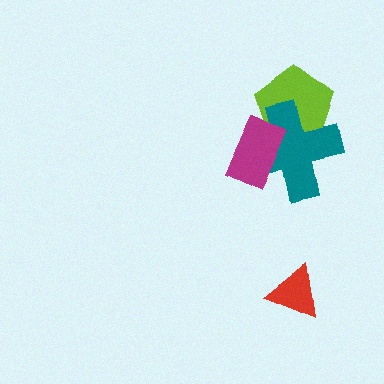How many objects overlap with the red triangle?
0 objects overlap with the red triangle.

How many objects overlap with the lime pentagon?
2 objects overlap with the lime pentagon.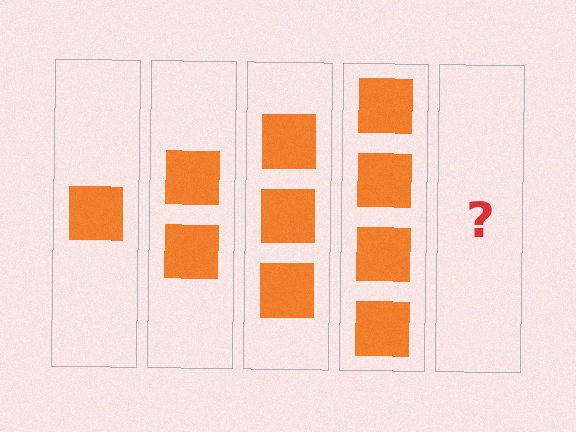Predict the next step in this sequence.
The next step is 5 squares.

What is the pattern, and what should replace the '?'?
The pattern is that each step adds one more square. The '?' should be 5 squares.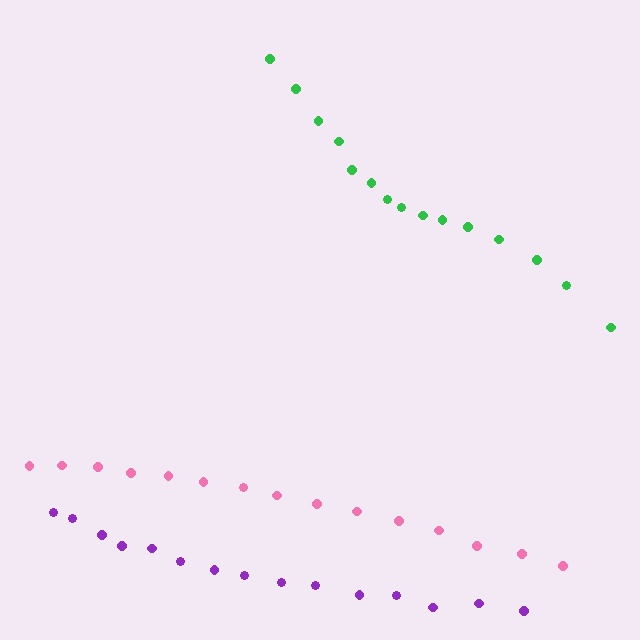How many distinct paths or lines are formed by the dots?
There are 3 distinct paths.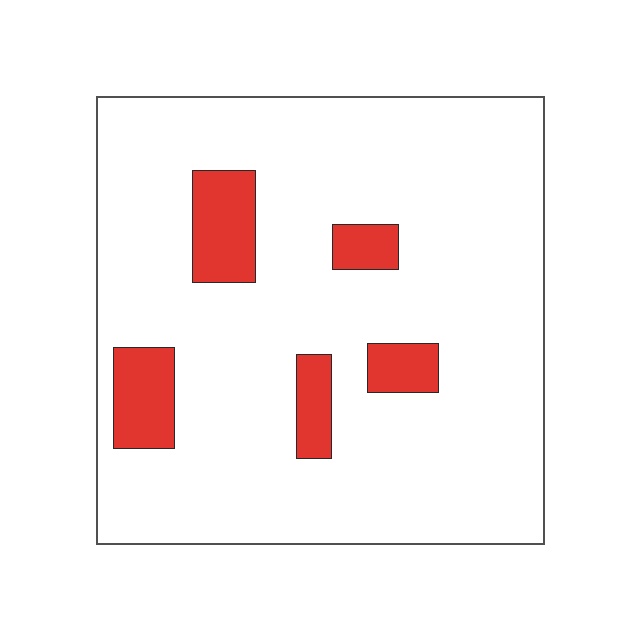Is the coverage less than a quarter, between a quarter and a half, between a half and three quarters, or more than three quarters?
Less than a quarter.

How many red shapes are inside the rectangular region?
5.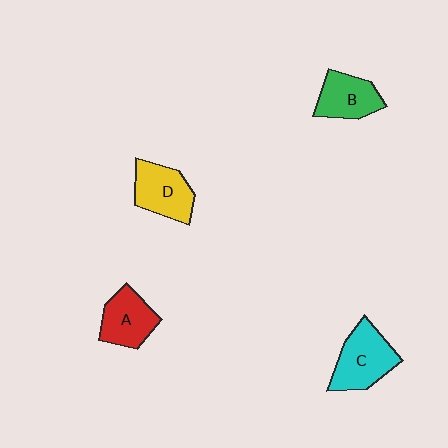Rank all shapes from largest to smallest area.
From largest to smallest: C (cyan), D (yellow), A (red), B (green).